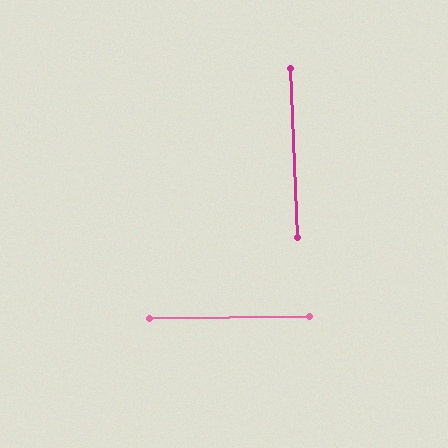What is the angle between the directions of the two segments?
Approximately 88 degrees.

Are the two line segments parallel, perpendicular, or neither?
Perpendicular — they meet at approximately 88°.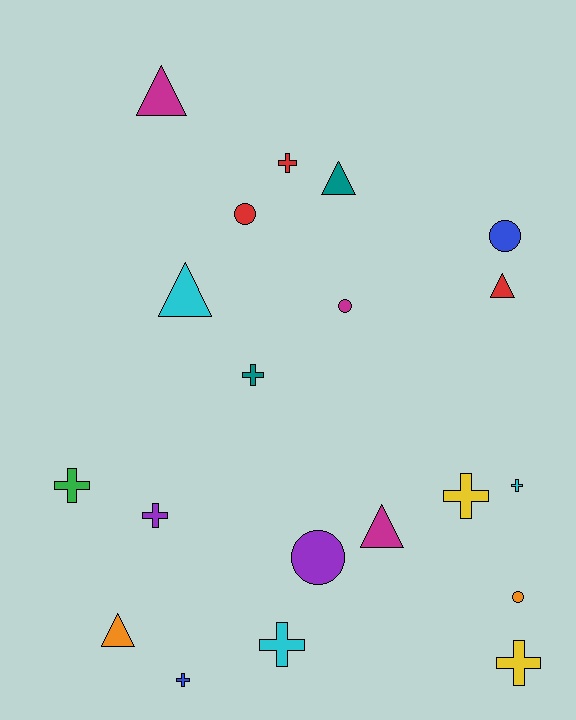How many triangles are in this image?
There are 6 triangles.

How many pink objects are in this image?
There are no pink objects.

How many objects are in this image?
There are 20 objects.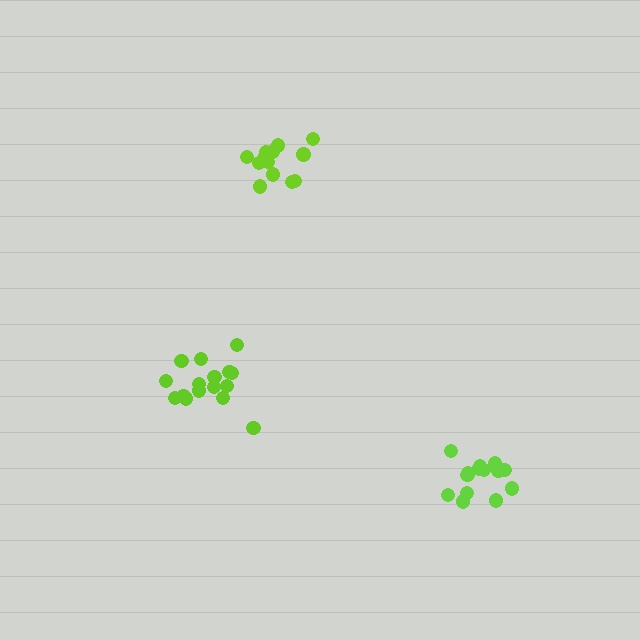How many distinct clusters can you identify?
There are 3 distinct clusters.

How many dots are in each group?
Group 1: 14 dots, Group 2: 14 dots, Group 3: 16 dots (44 total).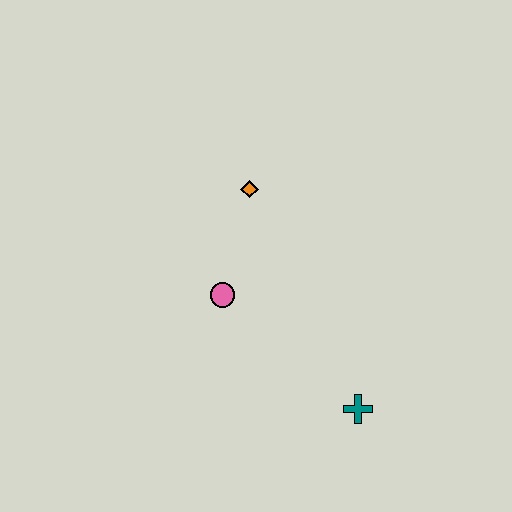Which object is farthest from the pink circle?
The teal cross is farthest from the pink circle.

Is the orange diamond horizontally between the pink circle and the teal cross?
Yes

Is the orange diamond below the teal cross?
No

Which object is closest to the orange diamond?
The pink circle is closest to the orange diamond.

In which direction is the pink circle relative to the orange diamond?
The pink circle is below the orange diamond.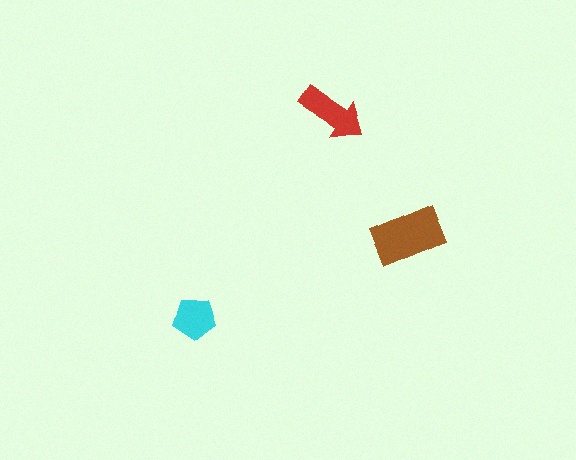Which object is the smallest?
The cyan pentagon.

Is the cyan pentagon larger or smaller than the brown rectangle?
Smaller.